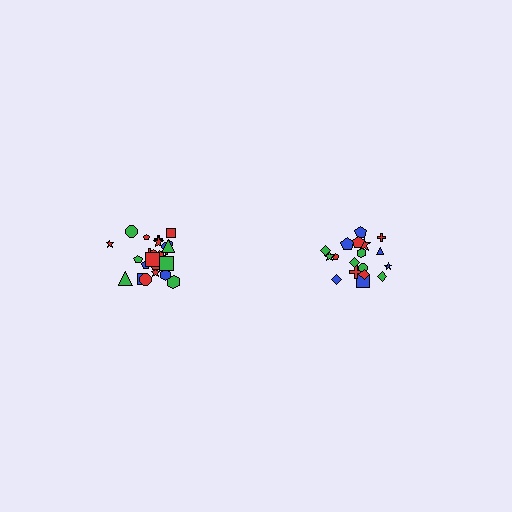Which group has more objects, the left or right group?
The left group.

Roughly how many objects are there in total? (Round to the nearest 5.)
Roughly 45 objects in total.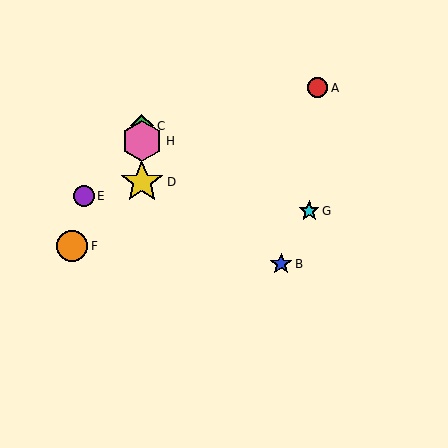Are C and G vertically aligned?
No, C is at x≈142 and G is at x≈309.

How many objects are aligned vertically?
3 objects (C, D, H) are aligned vertically.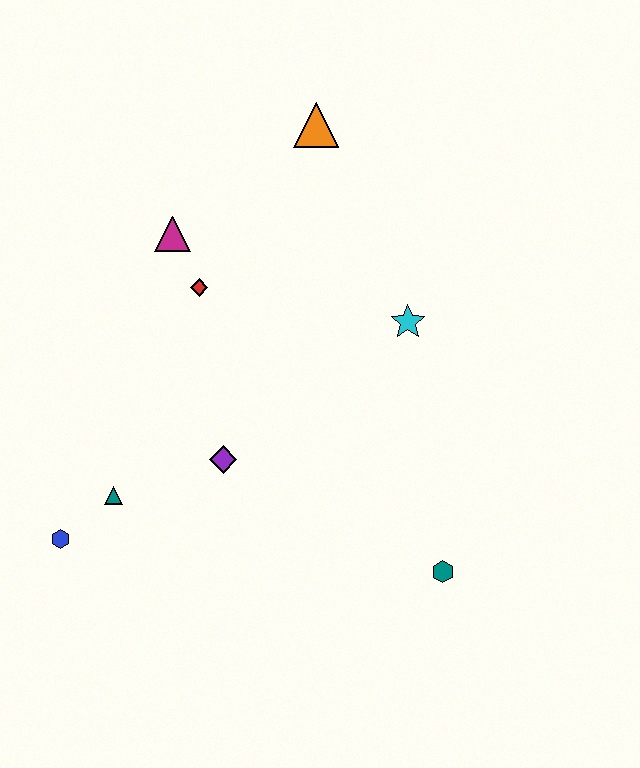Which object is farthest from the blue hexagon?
The orange triangle is farthest from the blue hexagon.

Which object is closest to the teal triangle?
The blue hexagon is closest to the teal triangle.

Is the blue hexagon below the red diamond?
Yes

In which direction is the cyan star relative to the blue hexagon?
The cyan star is to the right of the blue hexagon.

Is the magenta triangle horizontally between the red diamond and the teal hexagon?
No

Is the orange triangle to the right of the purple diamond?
Yes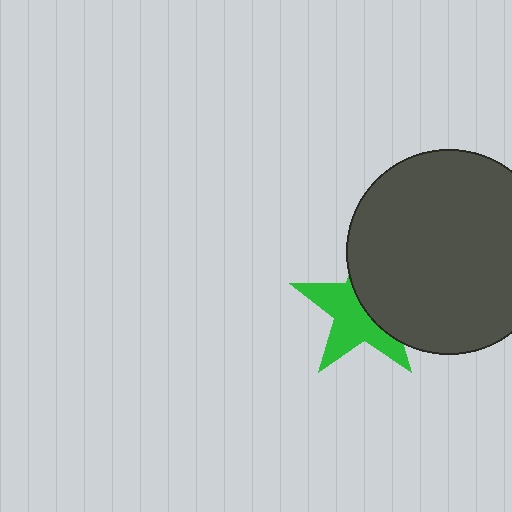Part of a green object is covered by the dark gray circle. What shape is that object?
It is a star.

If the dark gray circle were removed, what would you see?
You would see the complete green star.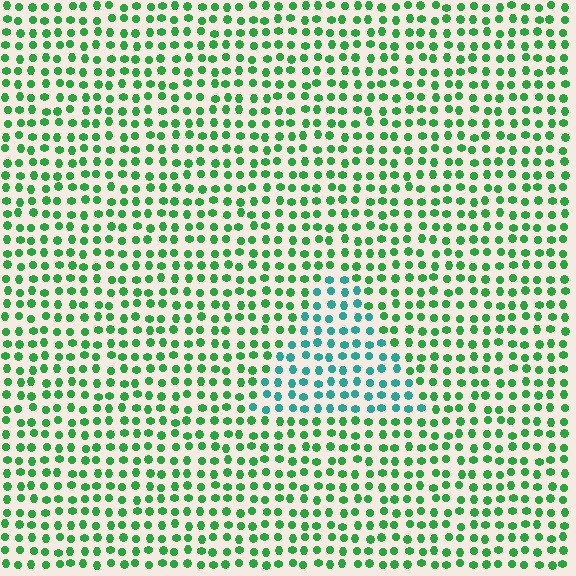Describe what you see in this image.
The image is filled with small green elements in a uniform arrangement. A triangle-shaped region is visible where the elements are tinted to a slightly different hue, forming a subtle color boundary.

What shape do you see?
I see a triangle.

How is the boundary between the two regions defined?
The boundary is defined purely by a slight shift in hue (about 43 degrees). Spacing, size, and orientation are identical on both sides.